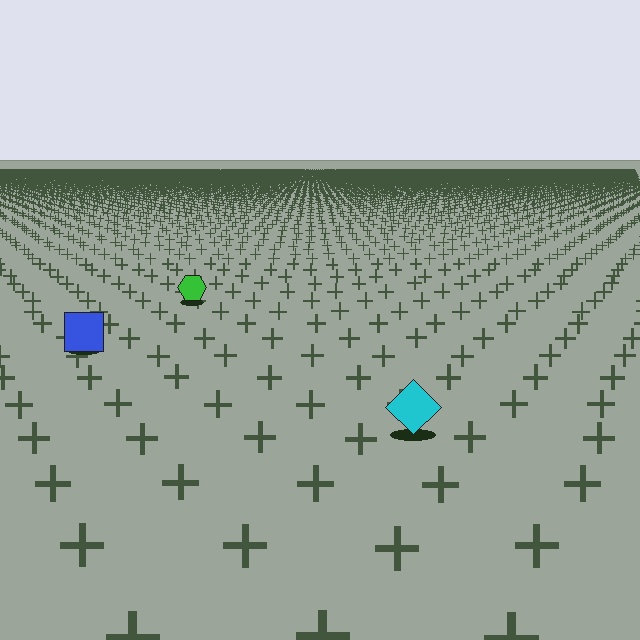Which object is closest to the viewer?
The cyan diamond is closest. The texture marks near it are larger and more spread out.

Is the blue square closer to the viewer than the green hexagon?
Yes. The blue square is closer — you can tell from the texture gradient: the ground texture is coarser near it.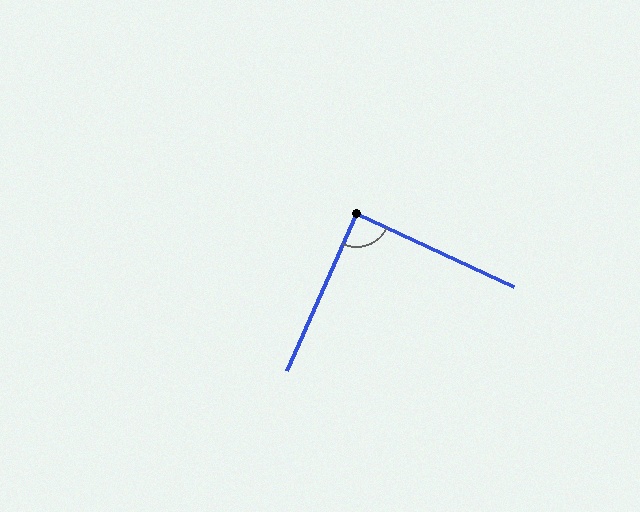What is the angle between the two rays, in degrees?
Approximately 89 degrees.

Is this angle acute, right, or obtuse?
It is approximately a right angle.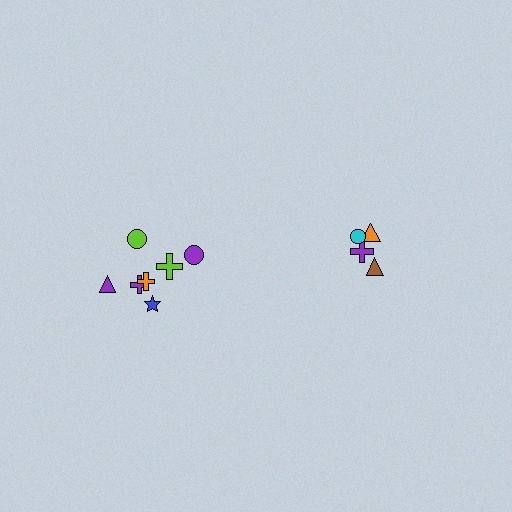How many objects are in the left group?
There are 7 objects.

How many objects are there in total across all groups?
There are 11 objects.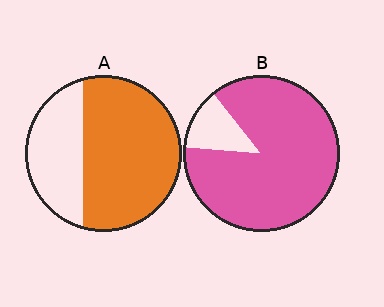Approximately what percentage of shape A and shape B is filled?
A is approximately 65% and B is approximately 85%.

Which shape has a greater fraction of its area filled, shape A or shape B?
Shape B.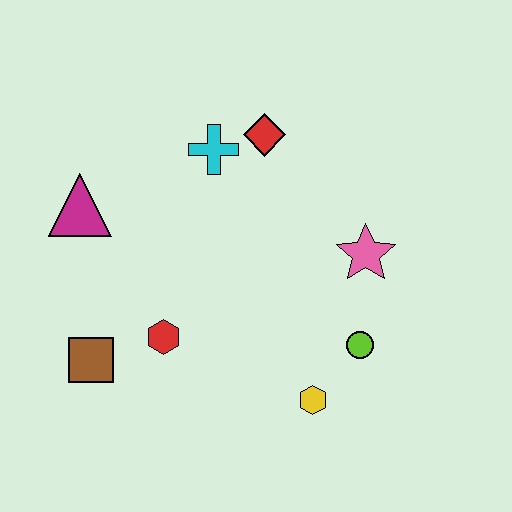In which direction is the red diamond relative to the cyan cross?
The red diamond is to the right of the cyan cross.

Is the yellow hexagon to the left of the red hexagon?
No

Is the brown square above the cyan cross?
No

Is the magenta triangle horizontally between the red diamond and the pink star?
No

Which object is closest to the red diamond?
The cyan cross is closest to the red diamond.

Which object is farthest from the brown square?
The pink star is farthest from the brown square.